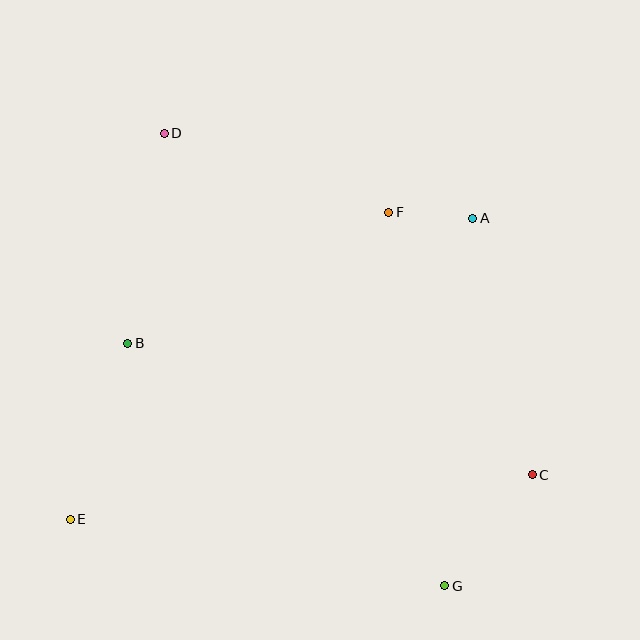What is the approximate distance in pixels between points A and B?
The distance between A and B is approximately 367 pixels.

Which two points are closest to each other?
Points A and F are closest to each other.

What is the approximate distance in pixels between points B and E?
The distance between B and E is approximately 185 pixels.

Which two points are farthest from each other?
Points D and G are farthest from each other.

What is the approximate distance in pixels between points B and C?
The distance between B and C is approximately 425 pixels.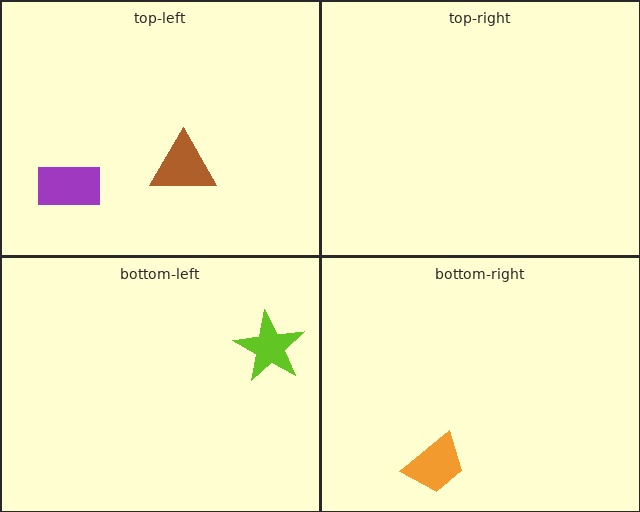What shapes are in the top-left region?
The brown triangle, the purple rectangle.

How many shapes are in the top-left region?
2.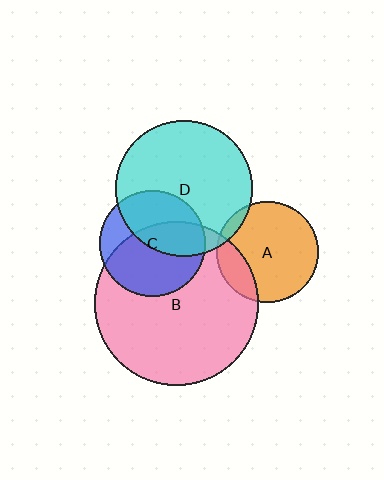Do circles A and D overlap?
Yes.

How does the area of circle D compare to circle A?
Approximately 1.8 times.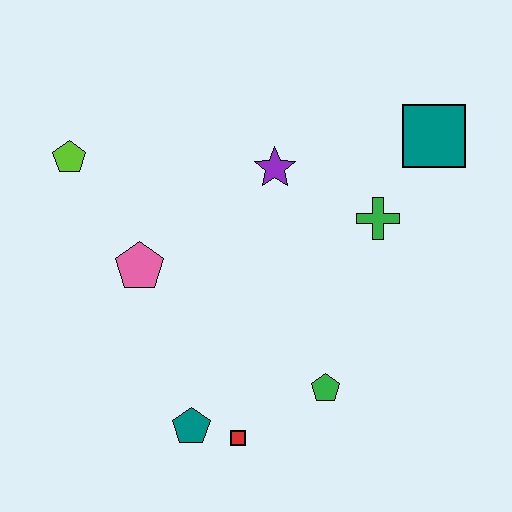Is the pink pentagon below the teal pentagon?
No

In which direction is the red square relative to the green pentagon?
The red square is to the left of the green pentagon.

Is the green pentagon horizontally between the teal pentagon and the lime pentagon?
No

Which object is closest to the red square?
The teal pentagon is closest to the red square.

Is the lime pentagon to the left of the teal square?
Yes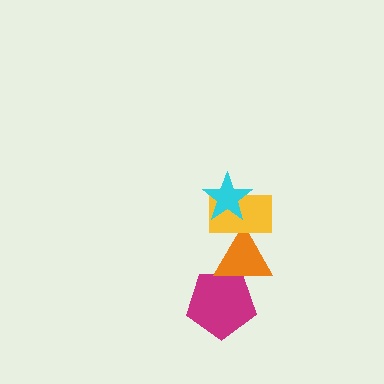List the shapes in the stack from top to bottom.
From top to bottom: the cyan star, the yellow rectangle, the orange triangle, the magenta pentagon.